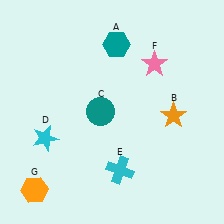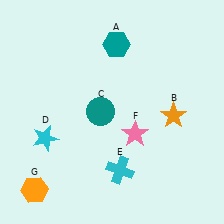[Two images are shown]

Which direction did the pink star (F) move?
The pink star (F) moved down.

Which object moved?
The pink star (F) moved down.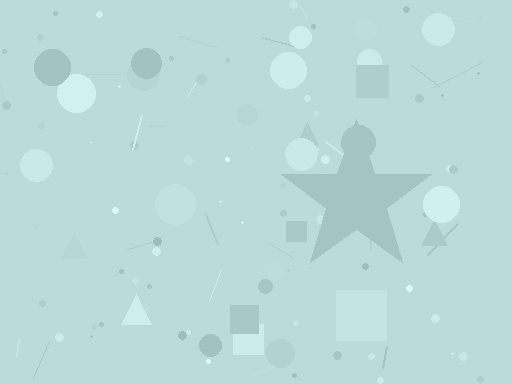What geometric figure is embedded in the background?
A star is embedded in the background.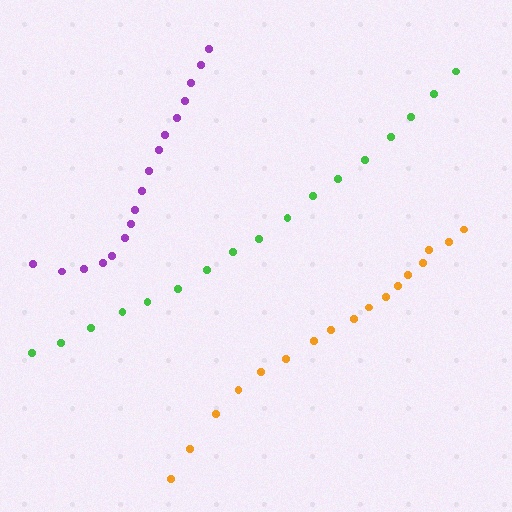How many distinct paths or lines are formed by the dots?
There are 3 distinct paths.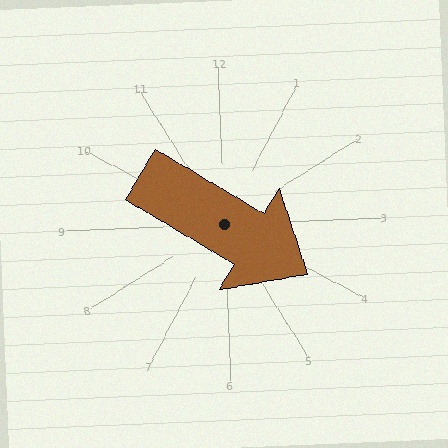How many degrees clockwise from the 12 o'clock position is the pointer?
Approximately 123 degrees.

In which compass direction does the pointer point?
Southeast.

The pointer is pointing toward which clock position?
Roughly 4 o'clock.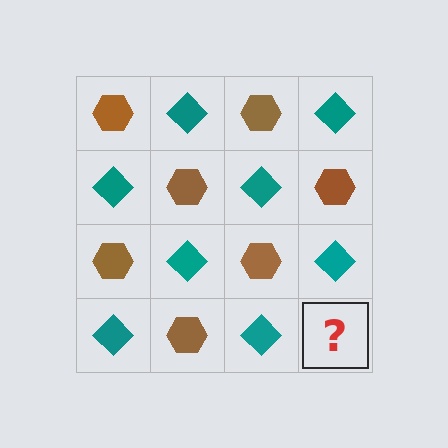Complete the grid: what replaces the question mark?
The question mark should be replaced with a brown hexagon.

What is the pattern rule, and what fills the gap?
The rule is that it alternates brown hexagon and teal diamond in a checkerboard pattern. The gap should be filled with a brown hexagon.